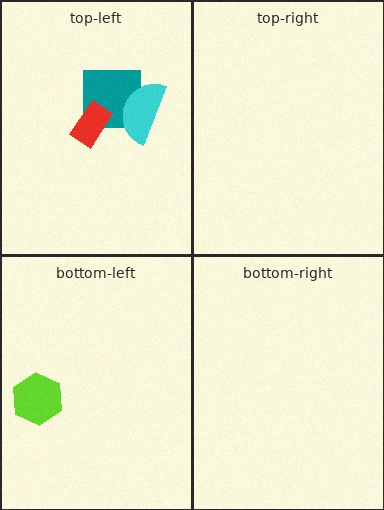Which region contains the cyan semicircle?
The top-left region.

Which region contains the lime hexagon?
The bottom-left region.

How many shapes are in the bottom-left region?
1.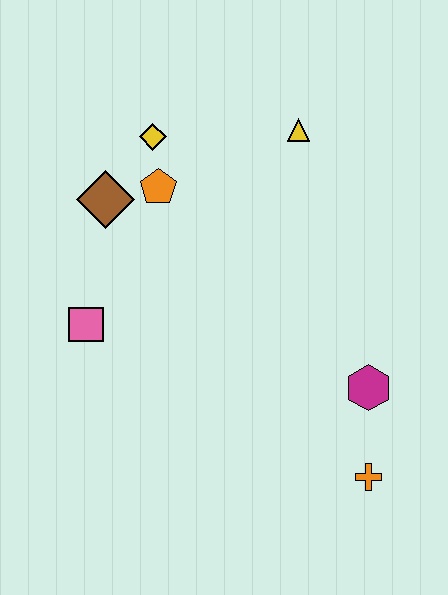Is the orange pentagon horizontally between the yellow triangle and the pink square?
Yes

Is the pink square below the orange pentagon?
Yes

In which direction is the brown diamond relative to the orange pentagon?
The brown diamond is to the left of the orange pentagon.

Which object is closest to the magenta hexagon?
The orange cross is closest to the magenta hexagon.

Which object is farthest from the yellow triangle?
The orange cross is farthest from the yellow triangle.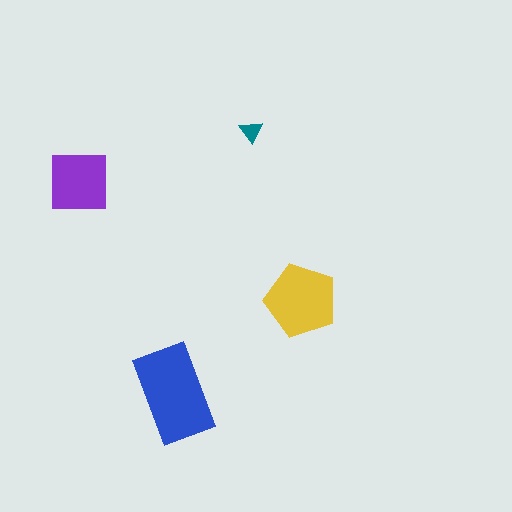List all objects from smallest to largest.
The teal triangle, the purple square, the yellow pentagon, the blue rectangle.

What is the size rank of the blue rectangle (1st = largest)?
1st.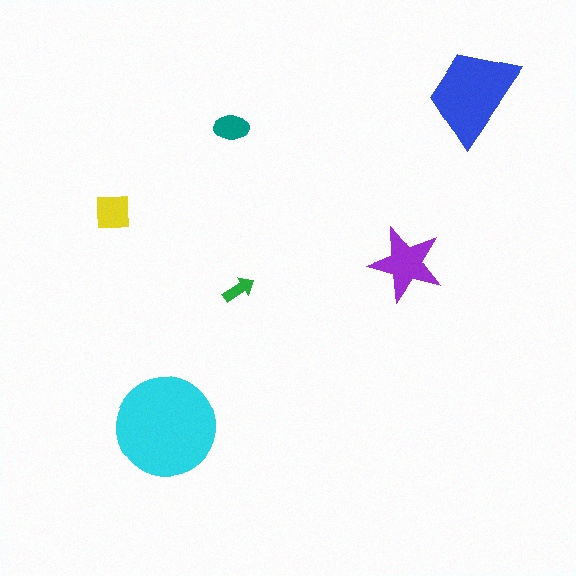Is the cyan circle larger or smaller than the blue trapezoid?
Larger.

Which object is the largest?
The cyan circle.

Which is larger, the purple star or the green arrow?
The purple star.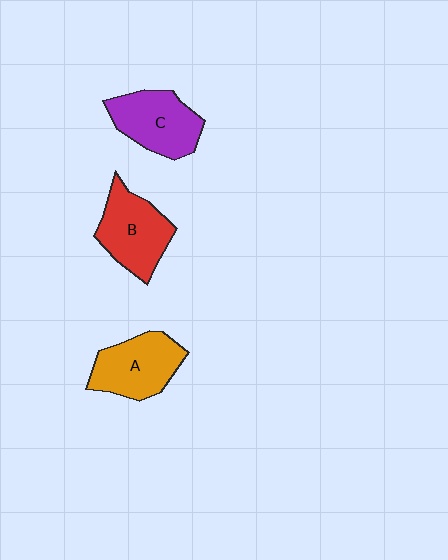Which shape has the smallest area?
Shape A (orange).